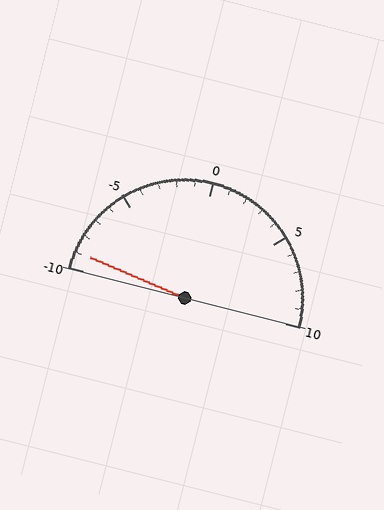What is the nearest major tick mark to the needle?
The nearest major tick mark is -10.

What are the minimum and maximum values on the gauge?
The gauge ranges from -10 to 10.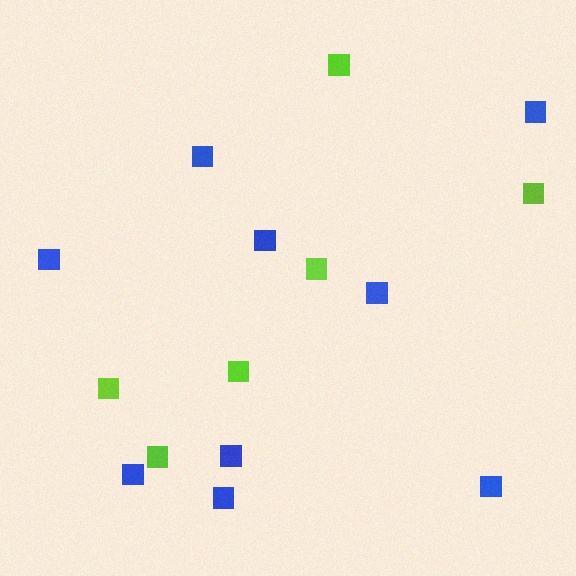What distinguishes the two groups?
There are 2 groups: one group of blue squares (9) and one group of lime squares (6).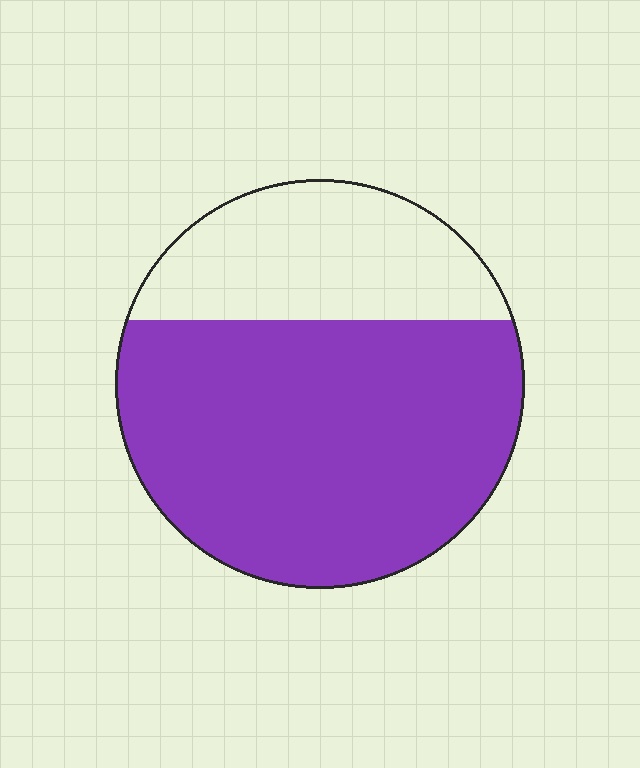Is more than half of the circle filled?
Yes.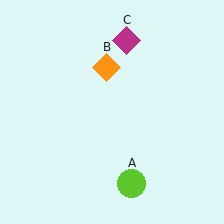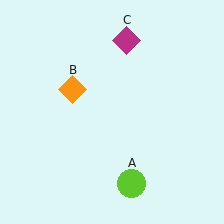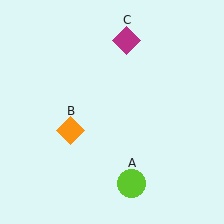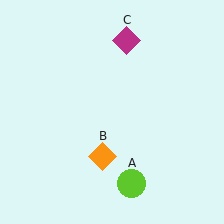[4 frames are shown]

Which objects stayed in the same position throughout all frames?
Lime circle (object A) and magenta diamond (object C) remained stationary.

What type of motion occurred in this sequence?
The orange diamond (object B) rotated counterclockwise around the center of the scene.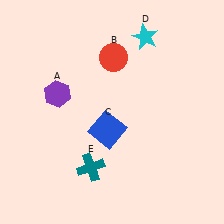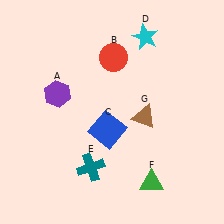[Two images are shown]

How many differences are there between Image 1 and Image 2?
There are 2 differences between the two images.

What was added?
A green triangle (F), a brown triangle (G) were added in Image 2.